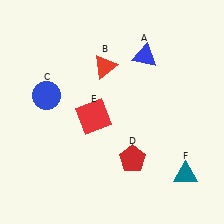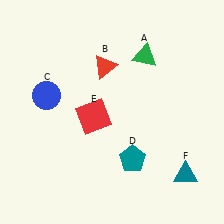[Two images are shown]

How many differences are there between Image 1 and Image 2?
There are 2 differences between the two images.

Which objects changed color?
A changed from blue to green. D changed from red to teal.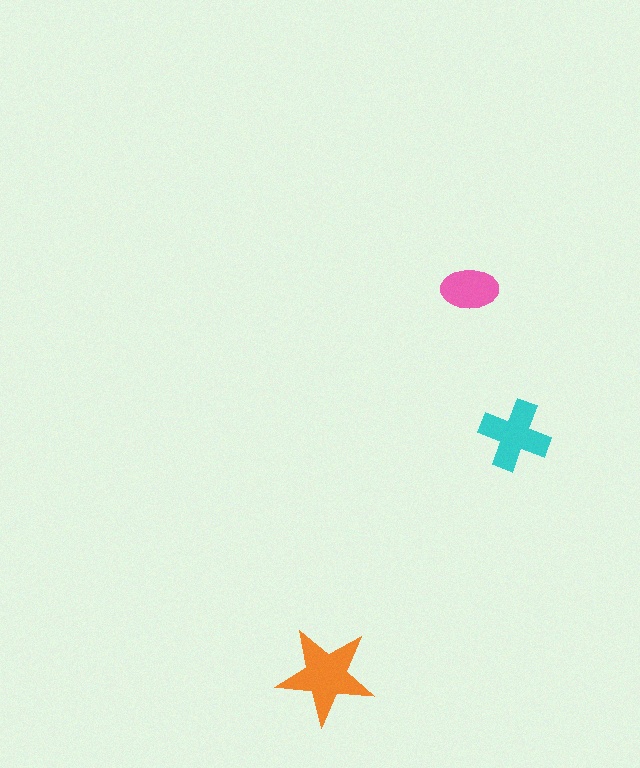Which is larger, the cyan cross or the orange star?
The orange star.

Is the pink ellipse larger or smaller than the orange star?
Smaller.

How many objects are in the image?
There are 3 objects in the image.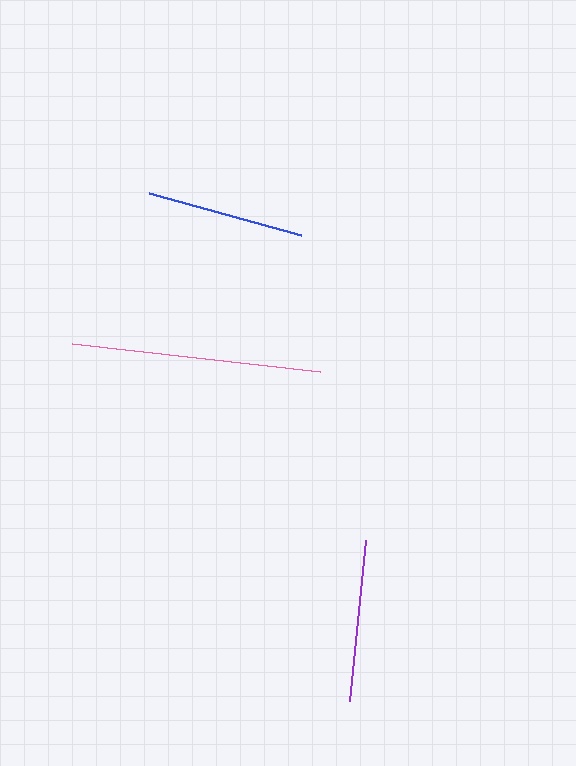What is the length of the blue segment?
The blue segment is approximately 158 pixels long.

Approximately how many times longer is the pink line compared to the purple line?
The pink line is approximately 1.5 times the length of the purple line.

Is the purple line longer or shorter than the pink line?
The pink line is longer than the purple line.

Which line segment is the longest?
The pink line is the longest at approximately 250 pixels.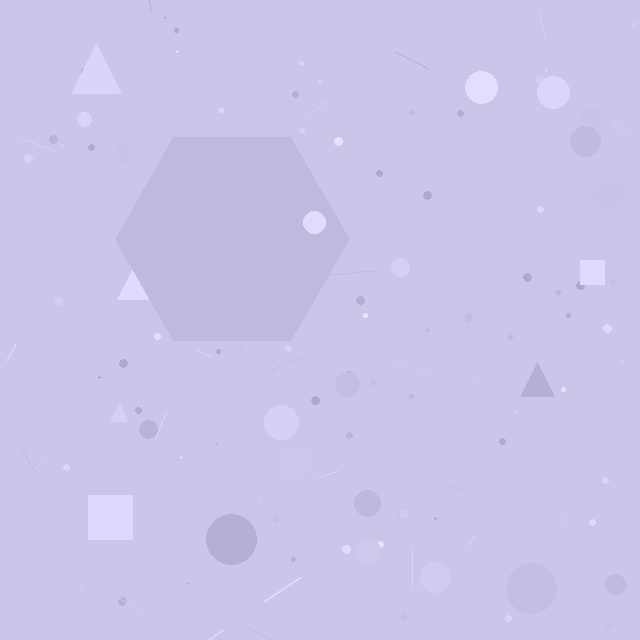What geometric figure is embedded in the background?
A hexagon is embedded in the background.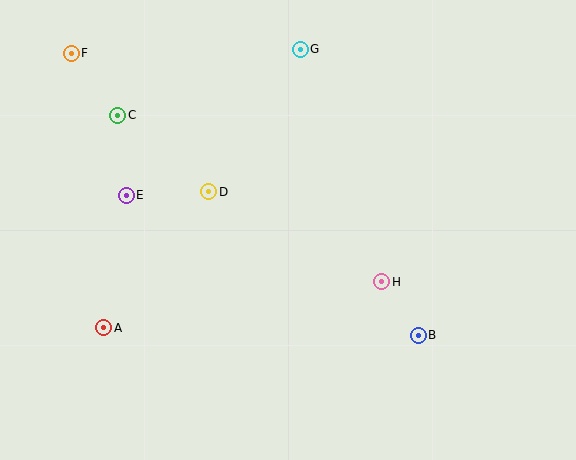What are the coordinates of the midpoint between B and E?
The midpoint between B and E is at (272, 265).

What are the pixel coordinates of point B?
Point B is at (418, 335).